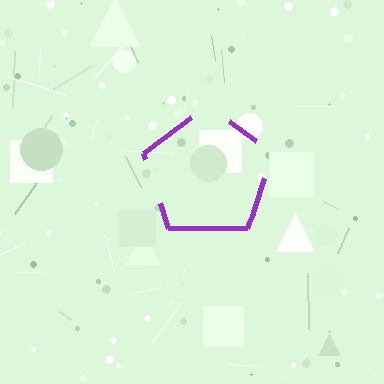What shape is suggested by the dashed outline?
The dashed outline suggests a pentagon.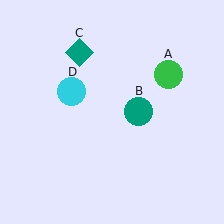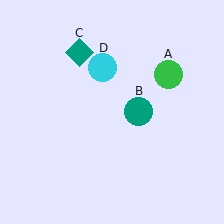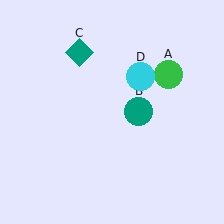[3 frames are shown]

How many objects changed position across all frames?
1 object changed position: cyan circle (object D).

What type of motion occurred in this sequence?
The cyan circle (object D) rotated clockwise around the center of the scene.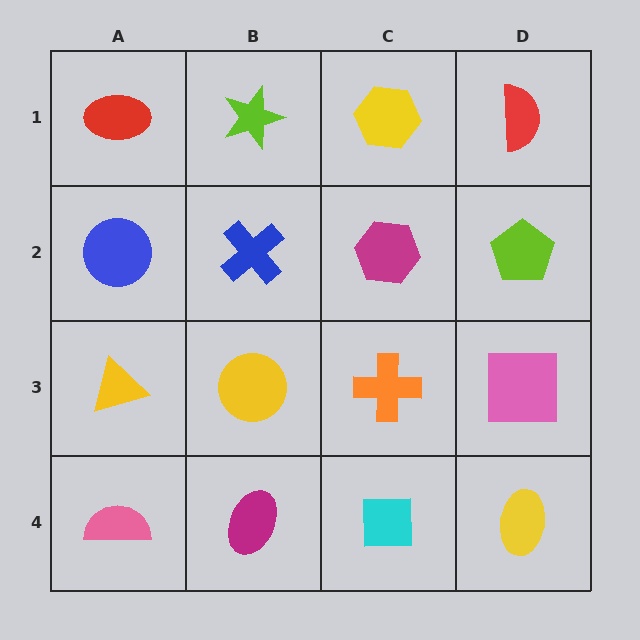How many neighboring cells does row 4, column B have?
3.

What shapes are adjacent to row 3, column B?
A blue cross (row 2, column B), a magenta ellipse (row 4, column B), a yellow triangle (row 3, column A), an orange cross (row 3, column C).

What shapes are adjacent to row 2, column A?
A red ellipse (row 1, column A), a yellow triangle (row 3, column A), a blue cross (row 2, column B).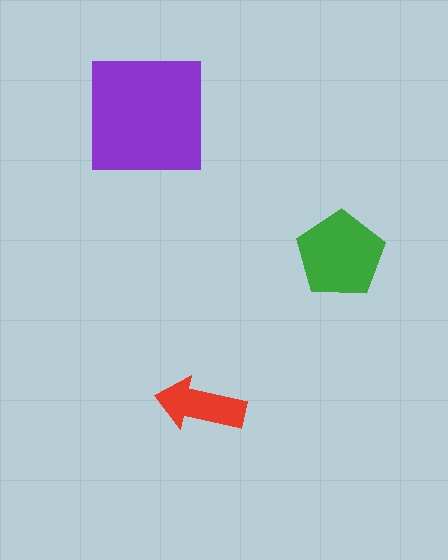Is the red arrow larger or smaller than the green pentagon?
Smaller.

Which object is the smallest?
The red arrow.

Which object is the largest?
The purple square.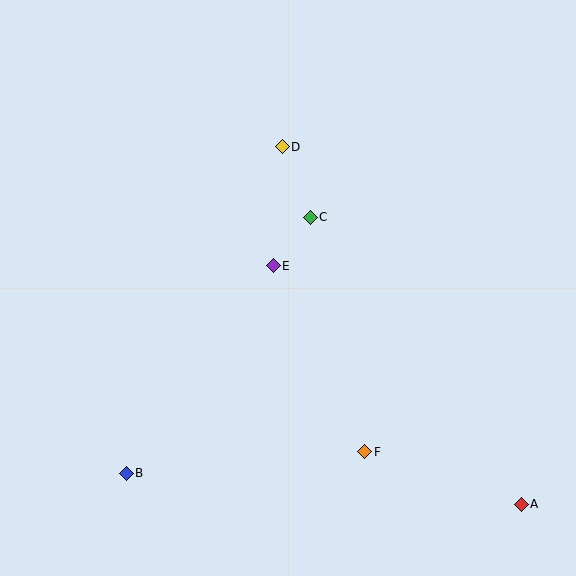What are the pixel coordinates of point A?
Point A is at (521, 504).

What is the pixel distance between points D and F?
The distance between D and F is 316 pixels.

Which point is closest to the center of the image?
Point E at (273, 266) is closest to the center.